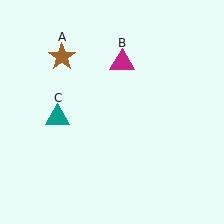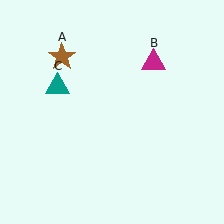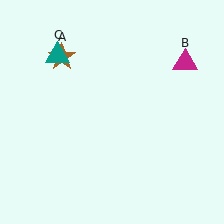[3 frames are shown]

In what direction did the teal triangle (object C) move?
The teal triangle (object C) moved up.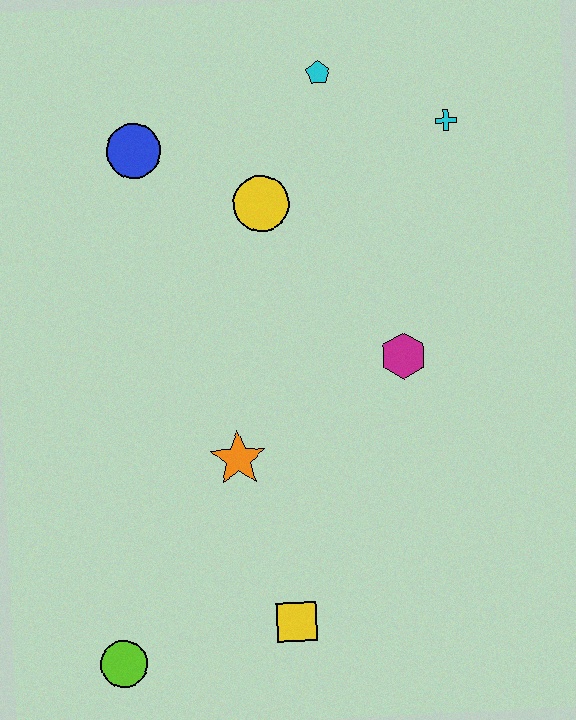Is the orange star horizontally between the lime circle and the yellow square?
Yes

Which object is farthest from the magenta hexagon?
The lime circle is farthest from the magenta hexagon.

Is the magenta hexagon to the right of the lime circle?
Yes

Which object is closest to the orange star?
The yellow square is closest to the orange star.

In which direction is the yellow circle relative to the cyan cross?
The yellow circle is to the left of the cyan cross.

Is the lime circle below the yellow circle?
Yes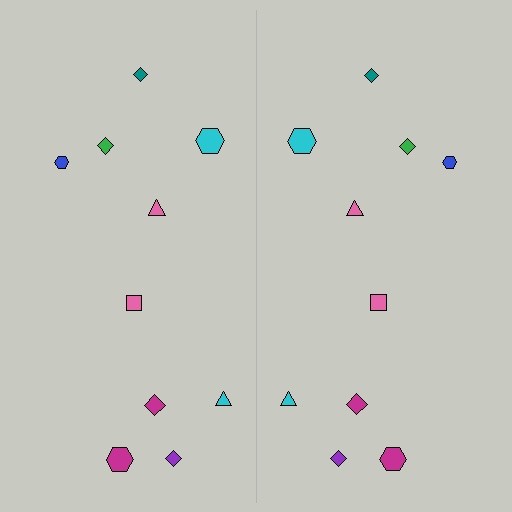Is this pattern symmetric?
Yes, this pattern has bilateral (reflection) symmetry.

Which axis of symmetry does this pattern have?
The pattern has a vertical axis of symmetry running through the center of the image.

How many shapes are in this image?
There are 20 shapes in this image.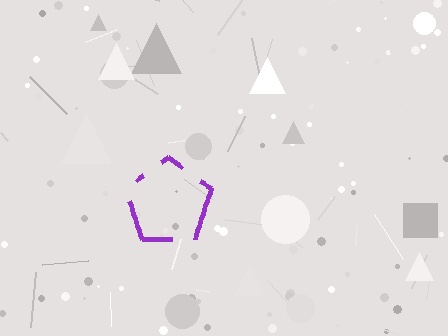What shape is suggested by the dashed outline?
The dashed outline suggests a pentagon.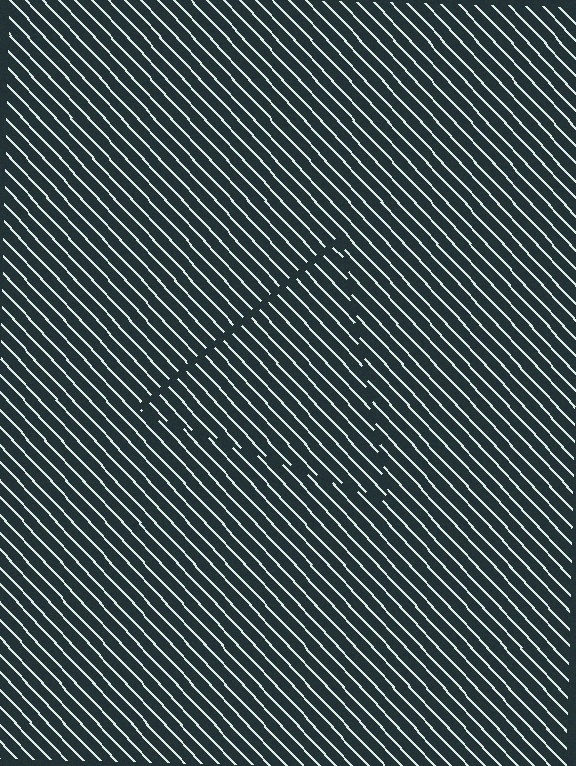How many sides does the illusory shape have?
3 sides — the line-ends trace a triangle.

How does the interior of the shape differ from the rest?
The interior of the shape contains the same grating, shifted by half a period — the contour is defined by the phase discontinuity where line-ends from the inner and outer gratings abut.